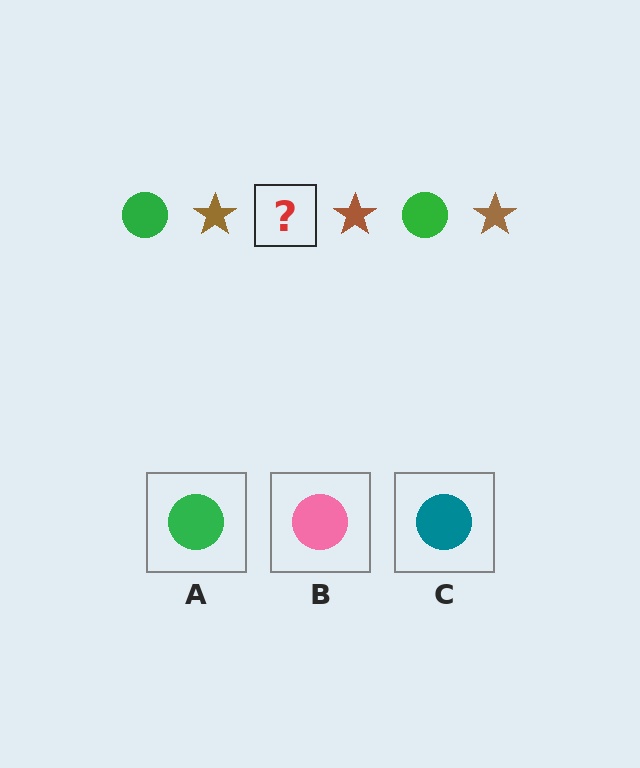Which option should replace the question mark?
Option A.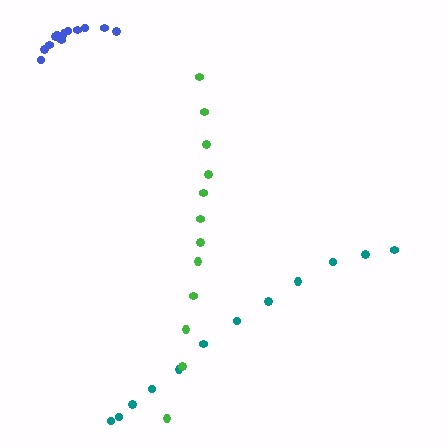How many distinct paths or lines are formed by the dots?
There are 3 distinct paths.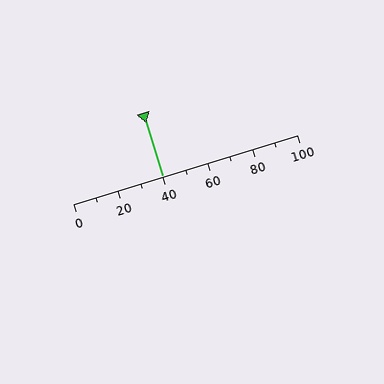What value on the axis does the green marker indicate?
The marker indicates approximately 40.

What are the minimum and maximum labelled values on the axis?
The axis runs from 0 to 100.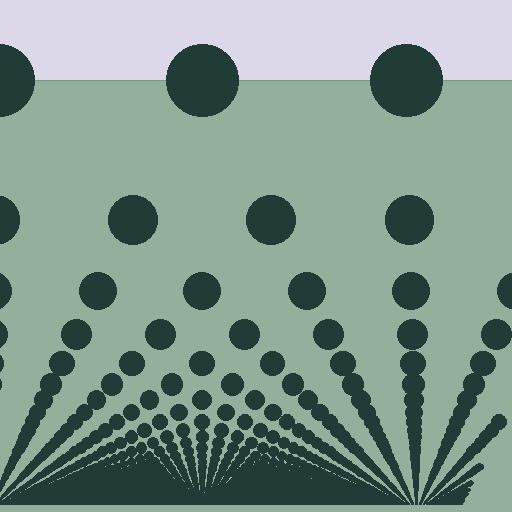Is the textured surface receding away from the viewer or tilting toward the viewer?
The surface appears to tilt toward the viewer. Texture elements get larger and sparser toward the top.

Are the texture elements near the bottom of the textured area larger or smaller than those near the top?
Smaller. The gradient is inverted — elements near the bottom are smaller and denser.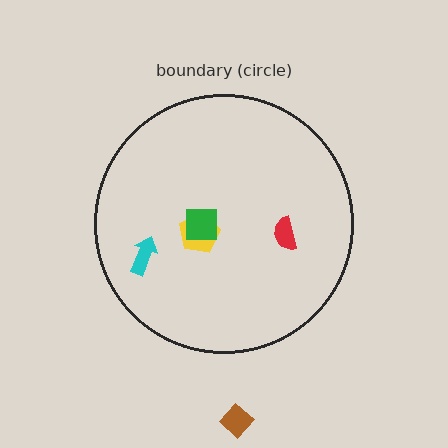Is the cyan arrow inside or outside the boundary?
Inside.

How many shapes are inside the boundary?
4 inside, 1 outside.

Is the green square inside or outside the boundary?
Inside.